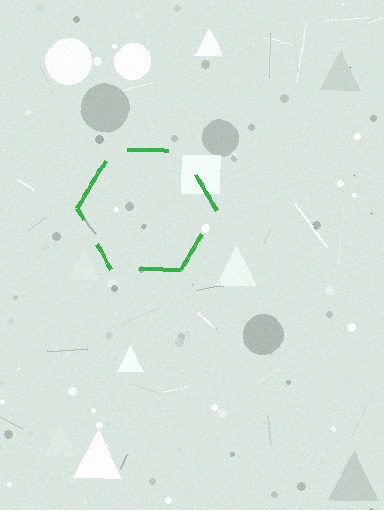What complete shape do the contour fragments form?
The contour fragments form a hexagon.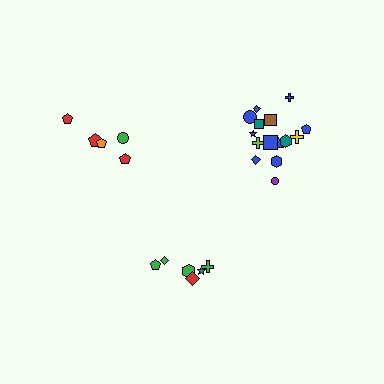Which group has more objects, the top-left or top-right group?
The top-right group.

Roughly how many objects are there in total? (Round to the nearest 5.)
Roughly 25 objects in total.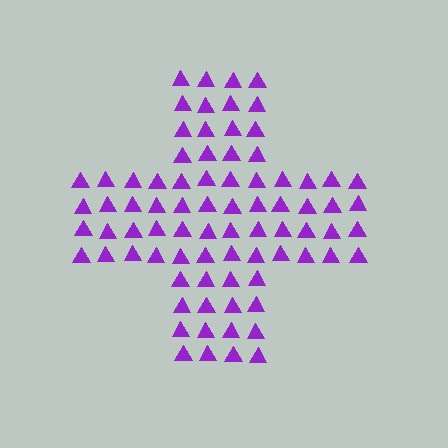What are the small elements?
The small elements are triangles.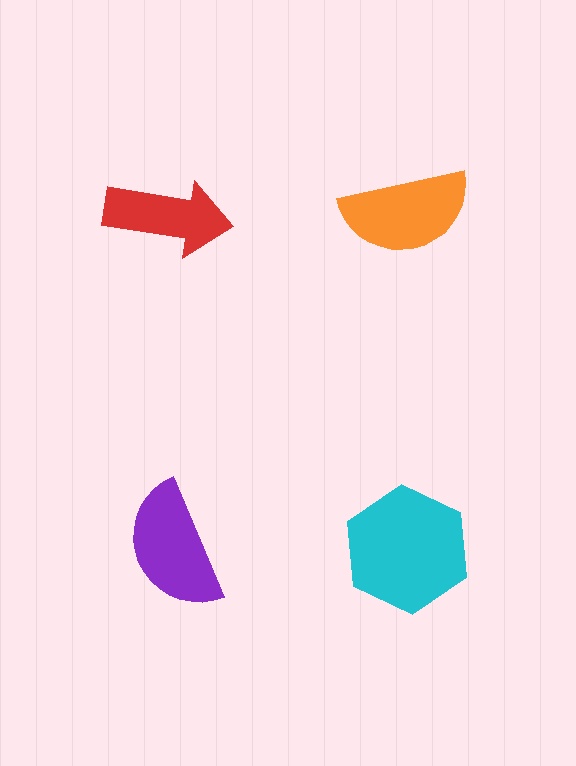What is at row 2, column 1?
A purple semicircle.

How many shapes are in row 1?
2 shapes.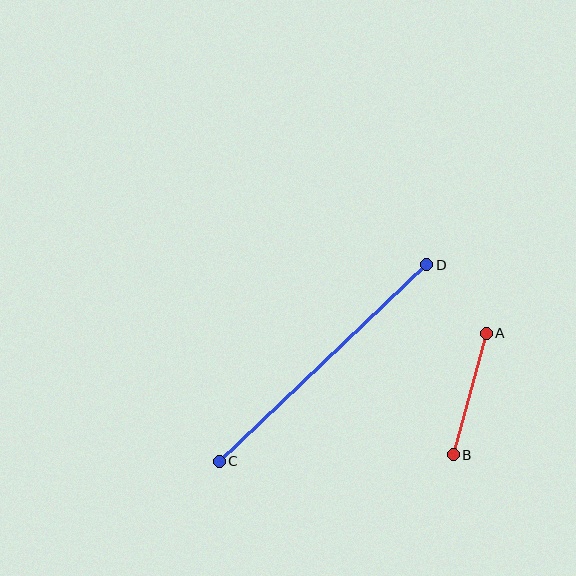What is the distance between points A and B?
The distance is approximately 126 pixels.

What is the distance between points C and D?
The distance is approximately 286 pixels.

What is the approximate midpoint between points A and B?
The midpoint is at approximately (470, 394) pixels.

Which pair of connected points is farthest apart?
Points C and D are farthest apart.